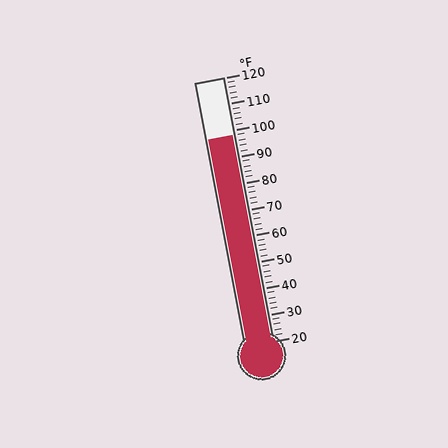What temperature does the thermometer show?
The thermometer shows approximately 98°F.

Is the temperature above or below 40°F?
The temperature is above 40°F.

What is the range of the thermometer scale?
The thermometer scale ranges from 20°F to 120°F.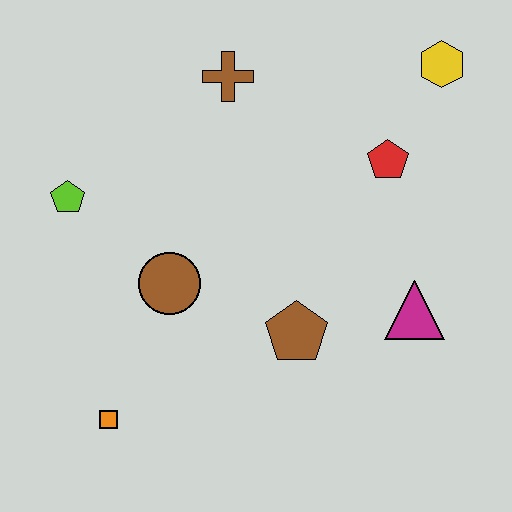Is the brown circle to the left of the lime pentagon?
No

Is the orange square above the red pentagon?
No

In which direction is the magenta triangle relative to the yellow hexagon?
The magenta triangle is below the yellow hexagon.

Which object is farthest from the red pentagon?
The orange square is farthest from the red pentagon.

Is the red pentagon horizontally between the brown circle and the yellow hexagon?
Yes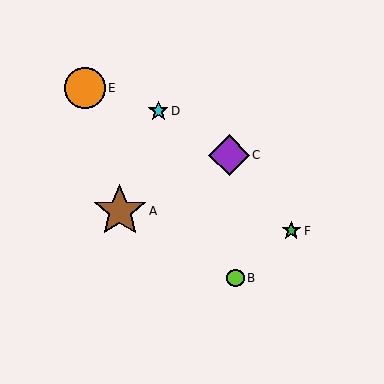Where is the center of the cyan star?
The center of the cyan star is at (158, 111).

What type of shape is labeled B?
Shape B is a lime circle.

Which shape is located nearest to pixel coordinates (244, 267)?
The lime circle (labeled B) at (235, 278) is nearest to that location.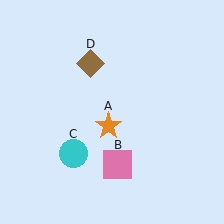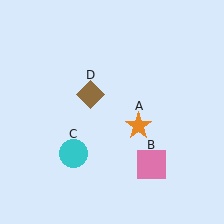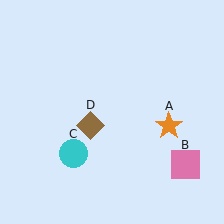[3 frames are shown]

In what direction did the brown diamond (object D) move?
The brown diamond (object D) moved down.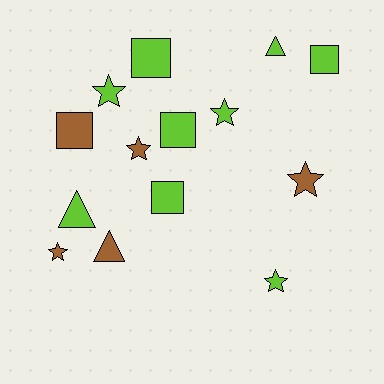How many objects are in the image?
There are 14 objects.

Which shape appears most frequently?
Star, with 6 objects.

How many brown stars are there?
There are 3 brown stars.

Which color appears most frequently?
Lime, with 9 objects.